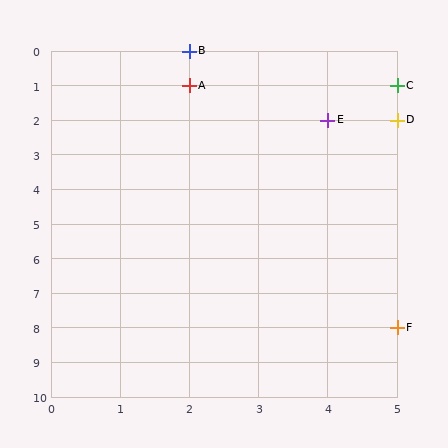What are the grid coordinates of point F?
Point F is at grid coordinates (5, 8).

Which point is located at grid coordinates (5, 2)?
Point D is at (5, 2).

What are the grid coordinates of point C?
Point C is at grid coordinates (5, 1).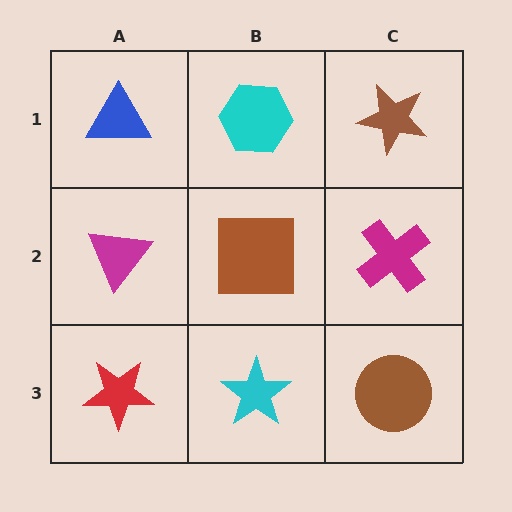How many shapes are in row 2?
3 shapes.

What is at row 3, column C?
A brown circle.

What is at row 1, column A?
A blue triangle.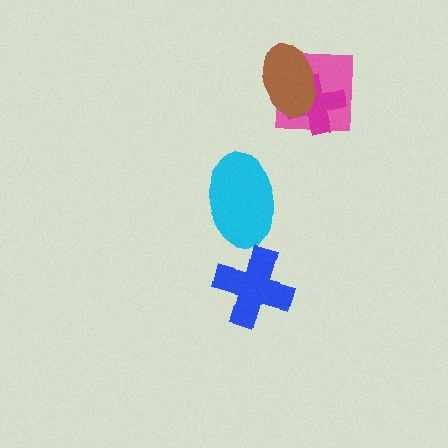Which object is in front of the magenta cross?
The brown ellipse is in front of the magenta cross.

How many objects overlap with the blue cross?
0 objects overlap with the blue cross.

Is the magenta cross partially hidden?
Yes, it is partially covered by another shape.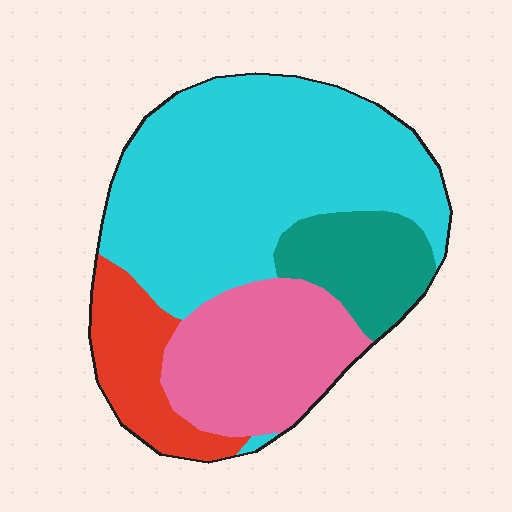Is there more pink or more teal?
Pink.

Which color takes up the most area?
Cyan, at roughly 50%.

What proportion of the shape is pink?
Pink covers 23% of the shape.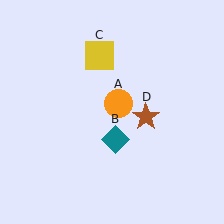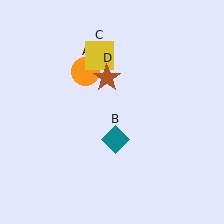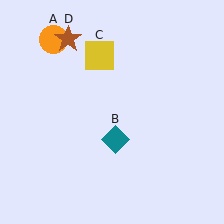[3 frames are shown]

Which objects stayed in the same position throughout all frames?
Teal diamond (object B) and yellow square (object C) remained stationary.